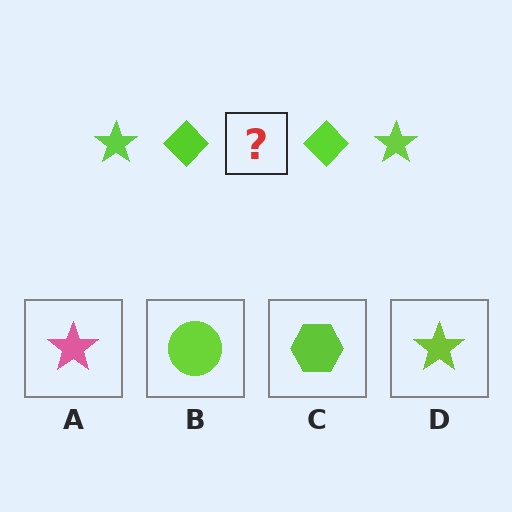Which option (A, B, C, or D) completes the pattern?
D.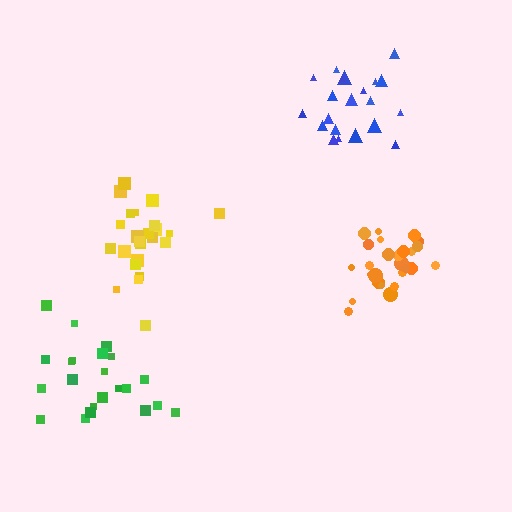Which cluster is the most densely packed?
Orange.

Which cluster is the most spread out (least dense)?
Green.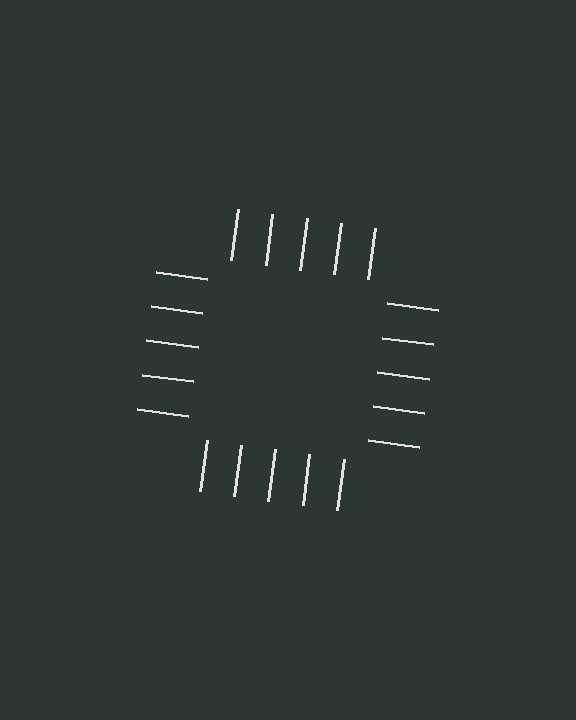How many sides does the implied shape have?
4 sides — the line-ends trace a square.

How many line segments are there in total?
20 — 5 along each of the 4 edges.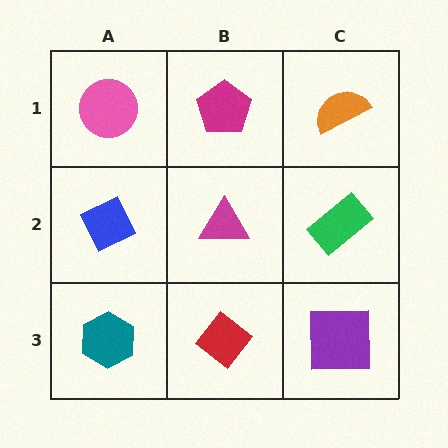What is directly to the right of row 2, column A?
A magenta triangle.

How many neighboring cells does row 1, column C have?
2.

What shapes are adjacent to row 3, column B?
A magenta triangle (row 2, column B), a teal hexagon (row 3, column A), a purple square (row 3, column C).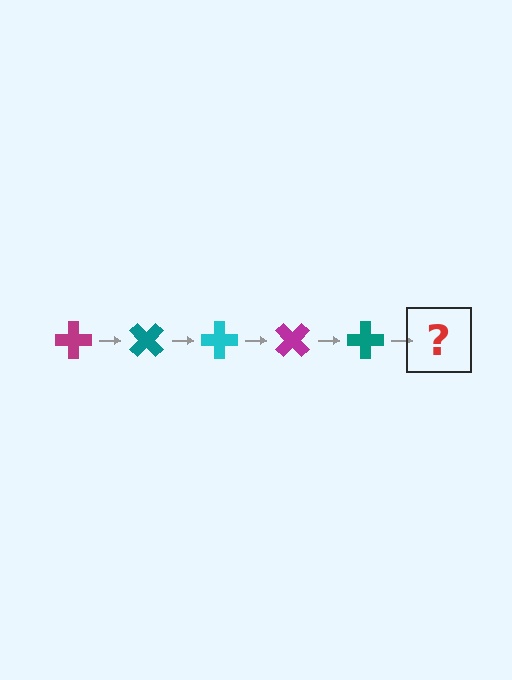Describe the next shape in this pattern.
It should be a cyan cross, rotated 225 degrees from the start.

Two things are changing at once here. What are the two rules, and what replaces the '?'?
The two rules are that it rotates 45 degrees each step and the color cycles through magenta, teal, and cyan. The '?' should be a cyan cross, rotated 225 degrees from the start.